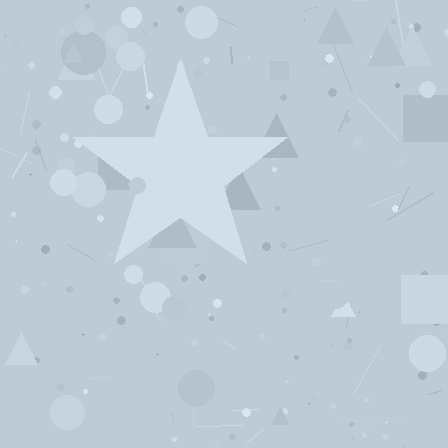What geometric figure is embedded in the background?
A star is embedded in the background.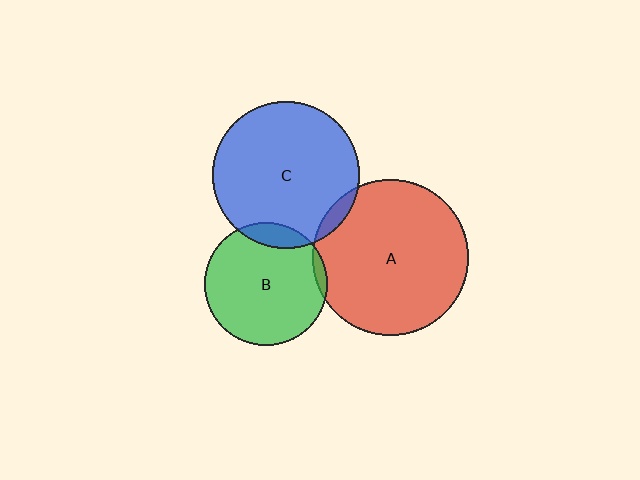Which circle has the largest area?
Circle A (red).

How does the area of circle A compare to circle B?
Approximately 1.6 times.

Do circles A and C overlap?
Yes.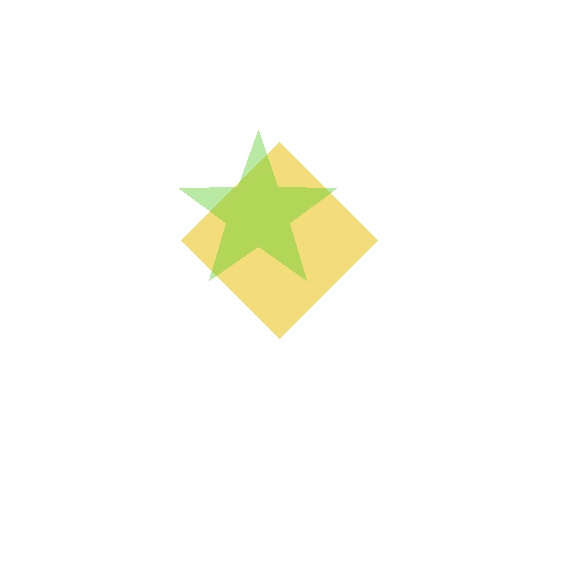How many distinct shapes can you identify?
There are 2 distinct shapes: a yellow diamond, a lime star.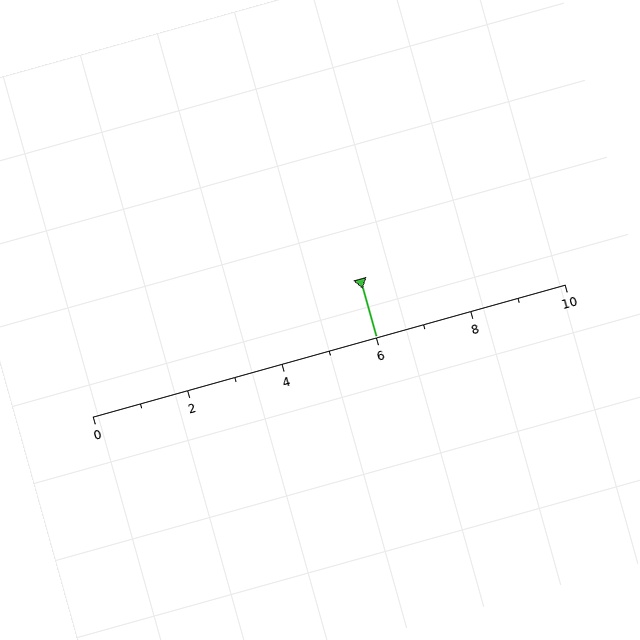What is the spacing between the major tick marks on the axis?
The major ticks are spaced 2 apart.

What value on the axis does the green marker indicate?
The marker indicates approximately 6.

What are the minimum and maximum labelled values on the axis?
The axis runs from 0 to 10.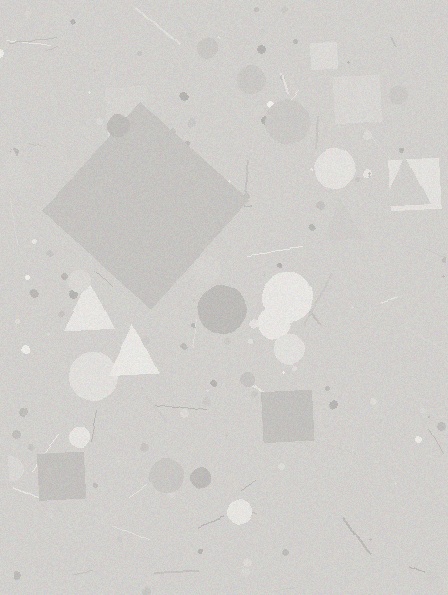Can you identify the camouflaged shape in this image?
The camouflaged shape is a diamond.